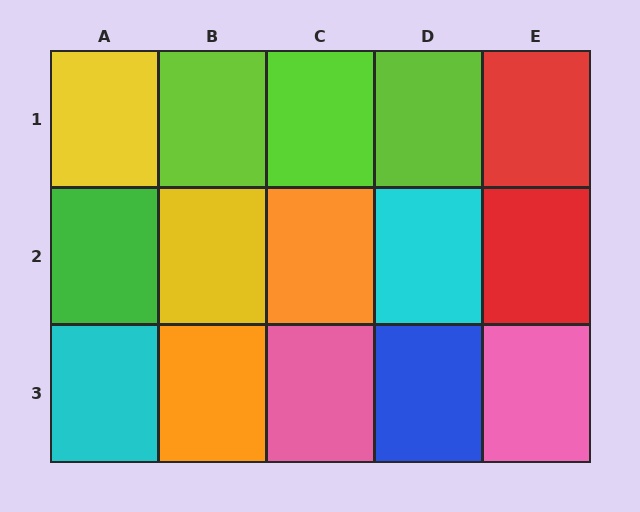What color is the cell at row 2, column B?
Yellow.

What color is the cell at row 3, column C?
Pink.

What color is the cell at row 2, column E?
Red.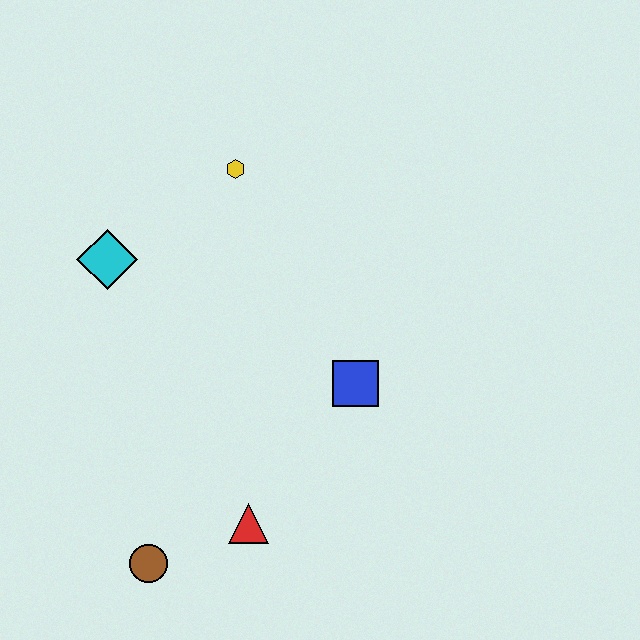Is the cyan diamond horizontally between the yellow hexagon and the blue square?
No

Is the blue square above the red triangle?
Yes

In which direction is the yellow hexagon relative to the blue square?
The yellow hexagon is above the blue square.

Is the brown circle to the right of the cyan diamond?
Yes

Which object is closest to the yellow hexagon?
The cyan diamond is closest to the yellow hexagon.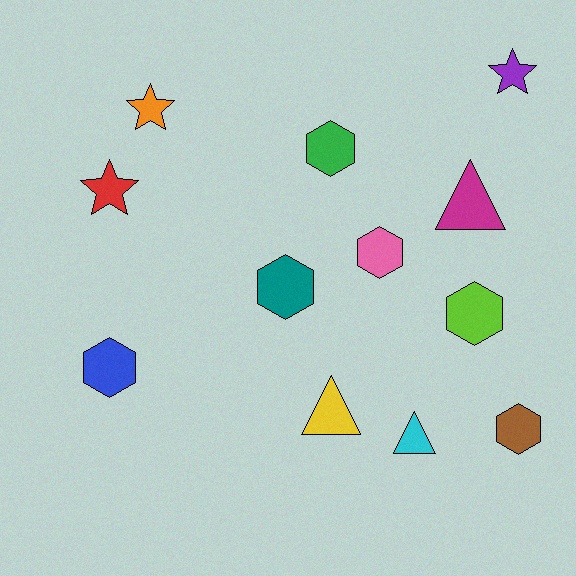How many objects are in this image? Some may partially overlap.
There are 12 objects.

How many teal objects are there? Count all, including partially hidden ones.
There is 1 teal object.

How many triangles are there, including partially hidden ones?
There are 3 triangles.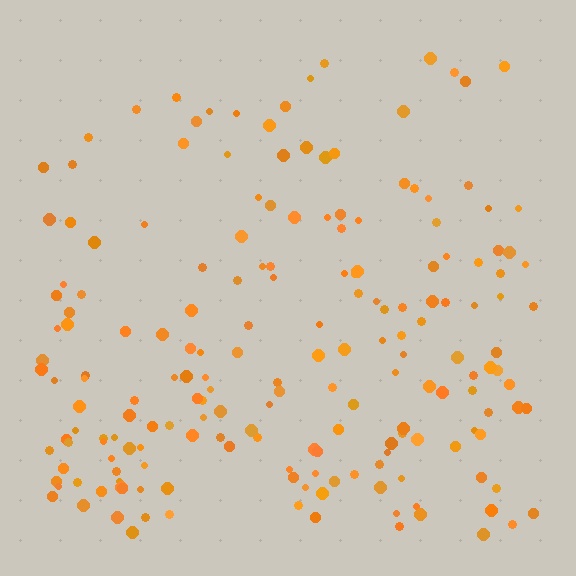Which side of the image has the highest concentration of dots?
The bottom.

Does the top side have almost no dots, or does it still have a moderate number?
Still a moderate number, just noticeably fewer than the bottom.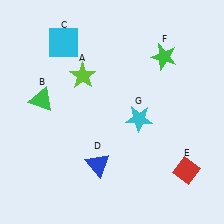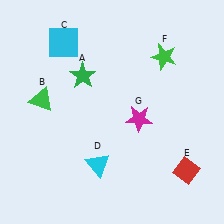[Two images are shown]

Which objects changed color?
A changed from lime to green. D changed from blue to cyan. G changed from cyan to magenta.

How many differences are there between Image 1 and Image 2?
There are 3 differences between the two images.